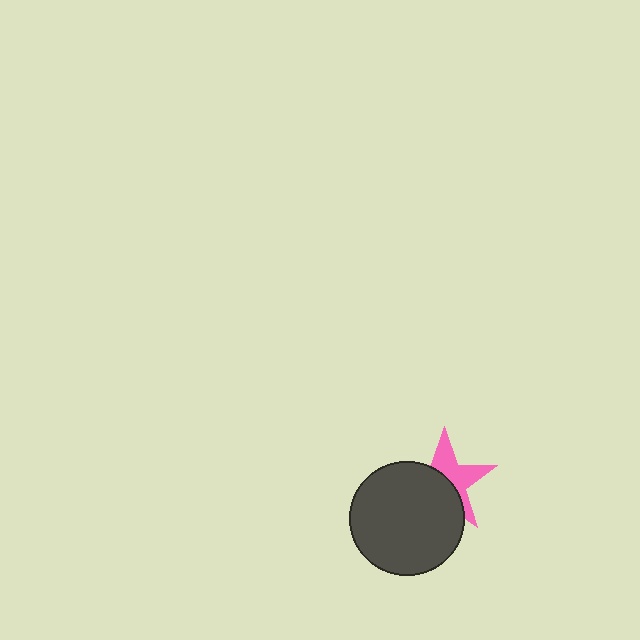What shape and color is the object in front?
The object in front is a dark gray circle.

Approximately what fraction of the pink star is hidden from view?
Roughly 54% of the pink star is hidden behind the dark gray circle.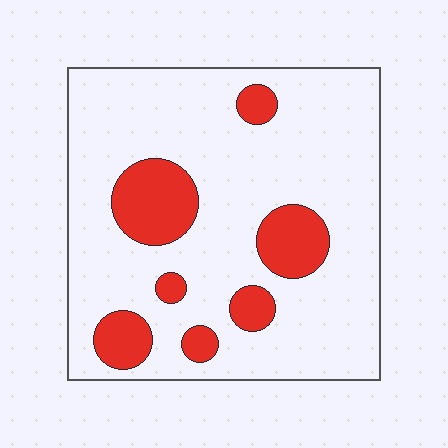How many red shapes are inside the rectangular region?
7.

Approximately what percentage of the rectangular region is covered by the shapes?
Approximately 20%.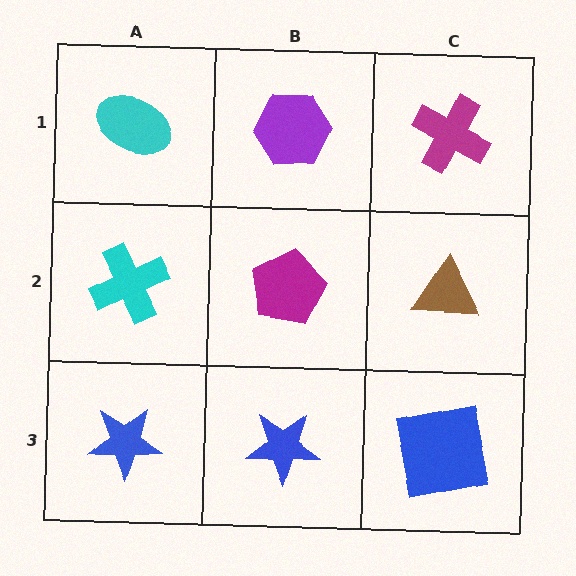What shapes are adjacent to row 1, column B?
A magenta pentagon (row 2, column B), a cyan ellipse (row 1, column A), a magenta cross (row 1, column C).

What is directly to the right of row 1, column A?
A purple hexagon.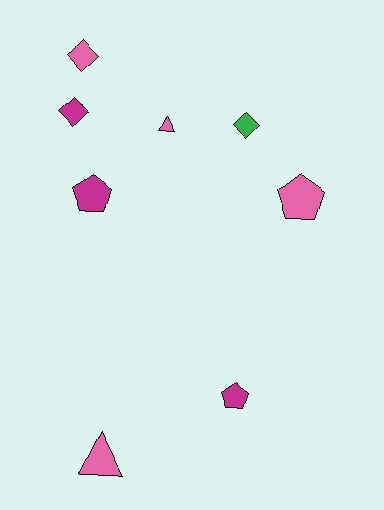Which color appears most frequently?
Pink, with 4 objects.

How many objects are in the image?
There are 8 objects.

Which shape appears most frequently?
Diamond, with 3 objects.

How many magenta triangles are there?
There are no magenta triangles.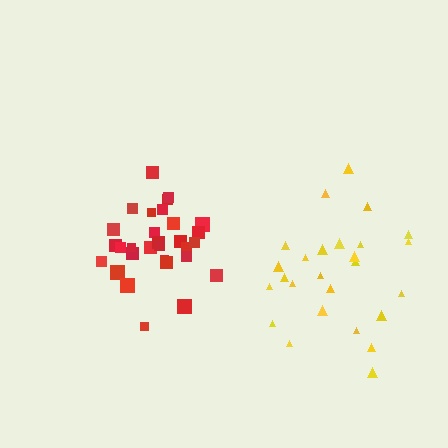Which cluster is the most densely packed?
Red.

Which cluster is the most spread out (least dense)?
Yellow.